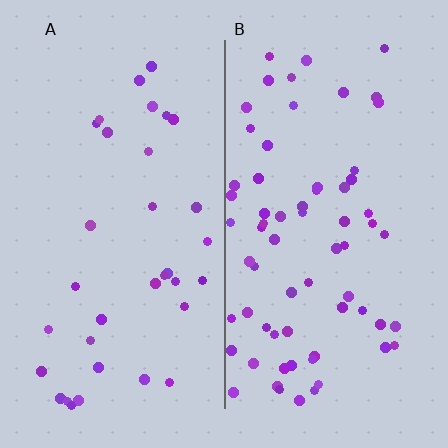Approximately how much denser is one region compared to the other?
Approximately 2.0× — region B over region A.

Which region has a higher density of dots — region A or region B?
B (the right).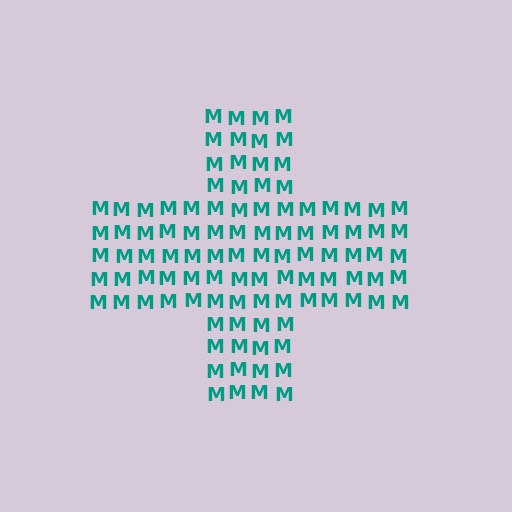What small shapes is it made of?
It is made of small letter M's.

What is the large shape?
The large shape is a cross.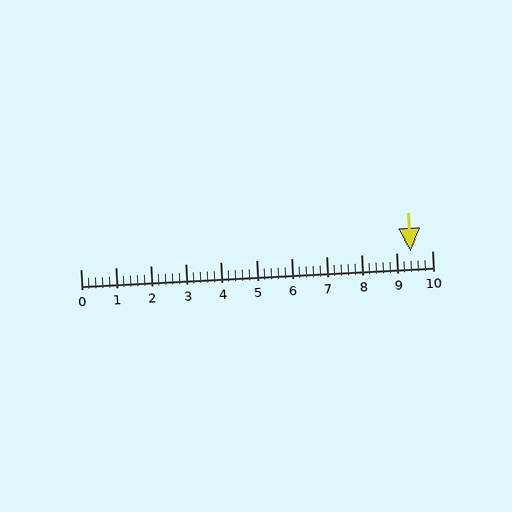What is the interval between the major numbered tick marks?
The major tick marks are spaced 1 units apart.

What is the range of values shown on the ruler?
The ruler shows values from 0 to 10.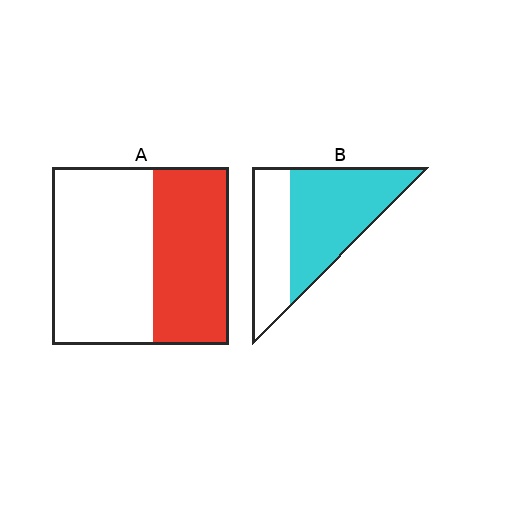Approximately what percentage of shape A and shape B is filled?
A is approximately 45% and B is approximately 60%.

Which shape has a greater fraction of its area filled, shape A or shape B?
Shape B.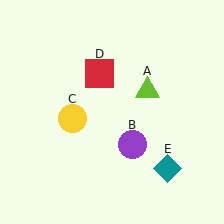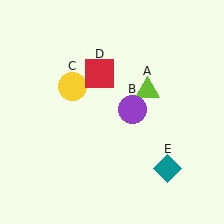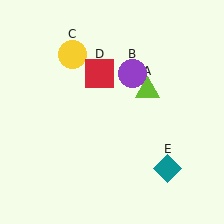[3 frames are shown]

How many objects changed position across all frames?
2 objects changed position: purple circle (object B), yellow circle (object C).